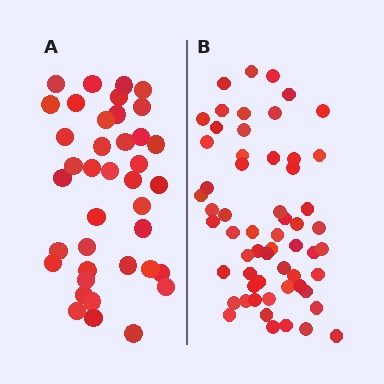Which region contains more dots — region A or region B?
Region B (the right region) has more dots.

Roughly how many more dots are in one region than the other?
Region B has approximately 20 more dots than region A.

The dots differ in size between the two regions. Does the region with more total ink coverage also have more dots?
No. Region A has more total ink coverage because its dots are larger, but region B actually contains more individual dots. Total area can be misleading — the number of items is what matters here.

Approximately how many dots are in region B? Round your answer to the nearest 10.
About 60 dots. (The exact count is 59, which rounds to 60.)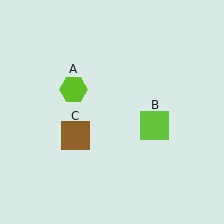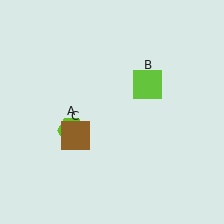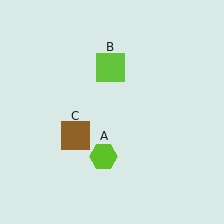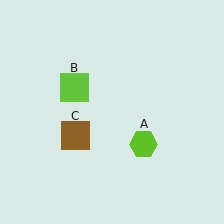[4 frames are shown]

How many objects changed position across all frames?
2 objects changed position: lime hexagon (object A), lime square (object B).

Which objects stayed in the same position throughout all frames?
Brown square (object C) remained stationary.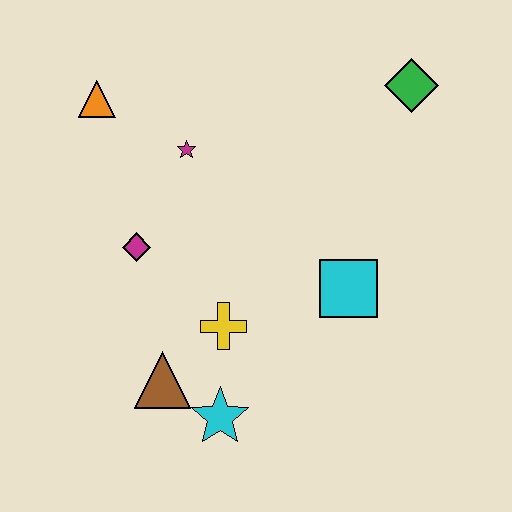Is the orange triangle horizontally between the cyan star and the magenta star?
No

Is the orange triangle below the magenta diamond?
No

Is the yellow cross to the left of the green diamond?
Yes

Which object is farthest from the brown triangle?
The green diamond is farthest from the brown triangle.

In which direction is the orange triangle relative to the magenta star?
The orange triangle is to the left of the magenta star.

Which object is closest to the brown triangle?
The cyan star is closest to the brown triangle.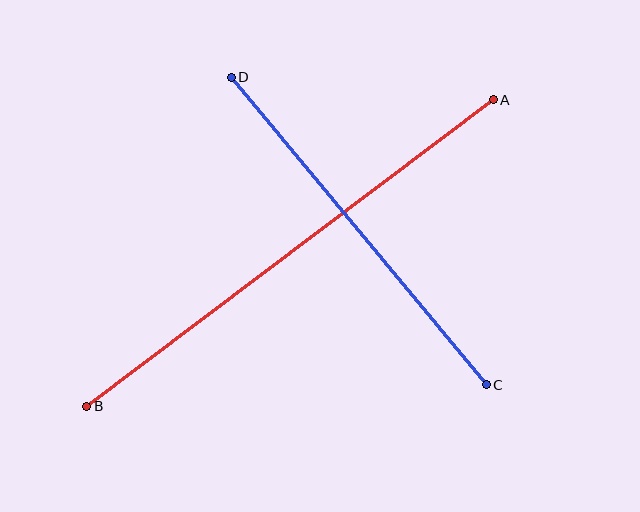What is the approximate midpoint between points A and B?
The midpoint is at approximately (290, 253) pixels.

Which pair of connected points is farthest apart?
Points A and B are farthest apart.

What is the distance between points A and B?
The distance is approximately 509 pixels.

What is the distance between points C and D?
The distance is approximately 399 pixels.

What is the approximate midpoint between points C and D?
The midpoint is at approximately (359, 231) pixels.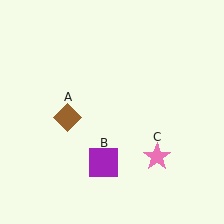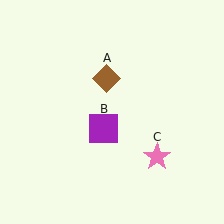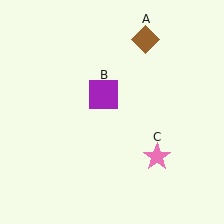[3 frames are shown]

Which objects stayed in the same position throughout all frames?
Pink star (object C) remained stationary.